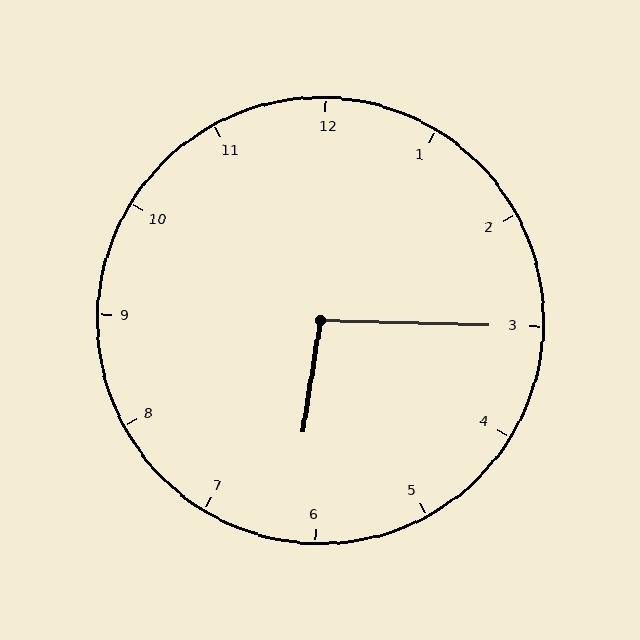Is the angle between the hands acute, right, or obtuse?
It is obtuse.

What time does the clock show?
6:15.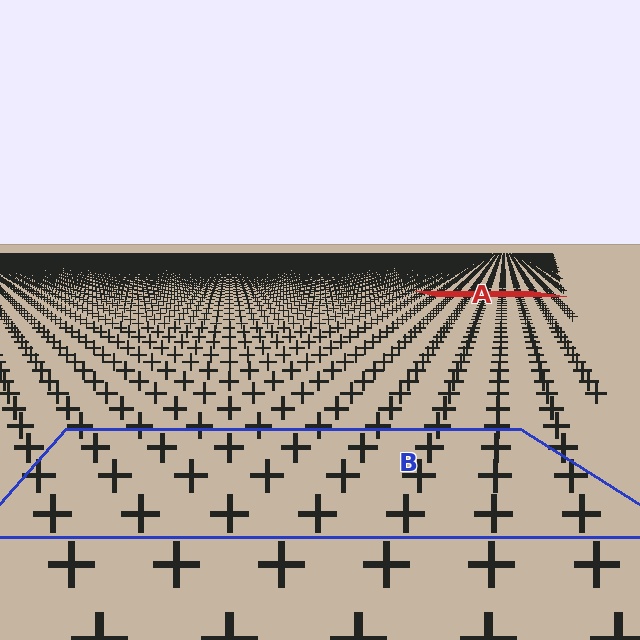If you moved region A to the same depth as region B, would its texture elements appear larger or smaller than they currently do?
They would appear larger. At a closer depth, the same texture elements are projected at a bigger on-screen size.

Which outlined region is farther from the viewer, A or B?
Region A is farther from the viewer — the texture elements inside it appear smaller and more densely packed.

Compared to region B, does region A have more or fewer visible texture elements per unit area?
Region A has more texture elements per unit area — they are packed more densely because it is farther away.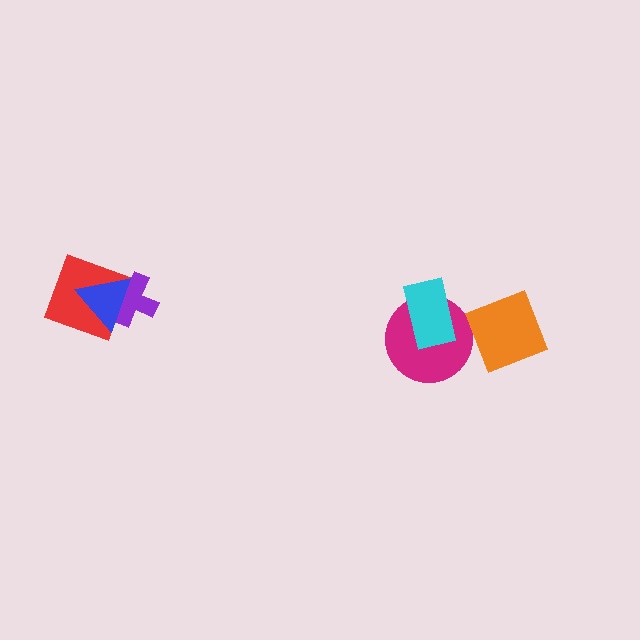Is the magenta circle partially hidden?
Yes, it is partially covered by another shape.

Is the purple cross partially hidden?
Yes, it is partially covered by another shape.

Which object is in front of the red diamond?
The blue triangle is in front of the red diamond.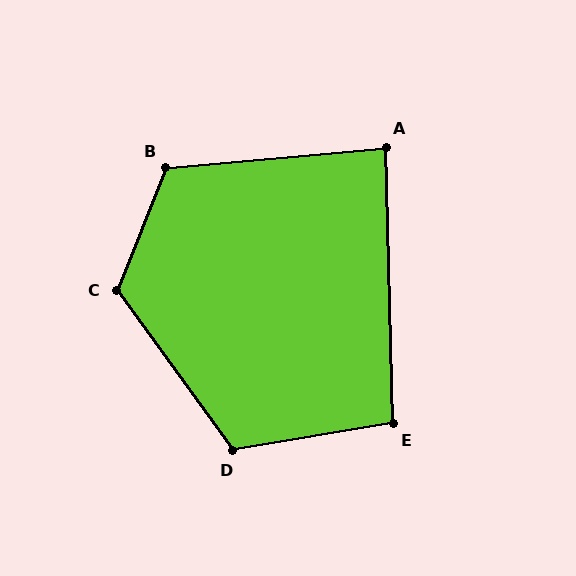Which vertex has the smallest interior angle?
A, at approximately 86 degrees.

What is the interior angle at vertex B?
Approximately 117 degrees (obtuse).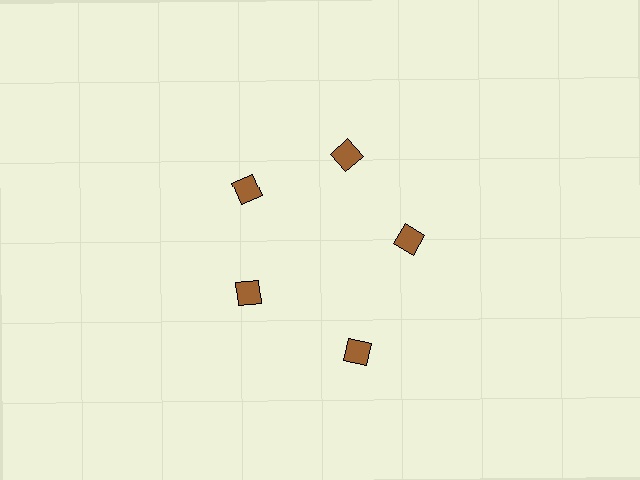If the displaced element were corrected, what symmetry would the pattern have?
It would have 5-fold rotational symmetry — the pattern would map onto itself every 72 degrees.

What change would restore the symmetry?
The symmetry would be restored by moving it inward, back onto the ring so that all 5 diamonds sit at equal angles and equal distance from the center.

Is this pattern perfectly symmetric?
No. The 5 brown diamonds are arranged in a ring, but one element near the 5 o'clock position is pushed outward from the center, breaking the 5-fold rotational symmetry.